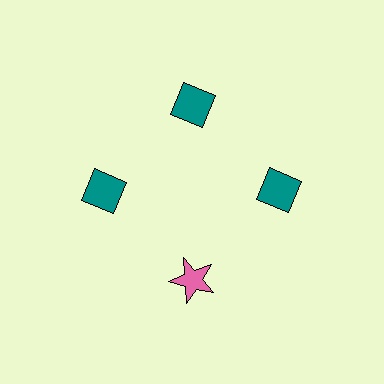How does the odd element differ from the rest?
It differs in both color (pink instead of teal) and shape (star instead of diamond).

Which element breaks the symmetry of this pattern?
The pink star at roughly the 6 o'clock position breaks the symmetry. All other shapes are teal diamonds.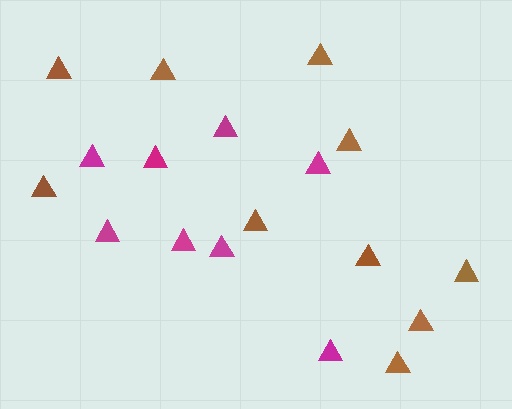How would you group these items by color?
There are 2 groups: one group of magenta triangles (8) and one group of brown triangles (10).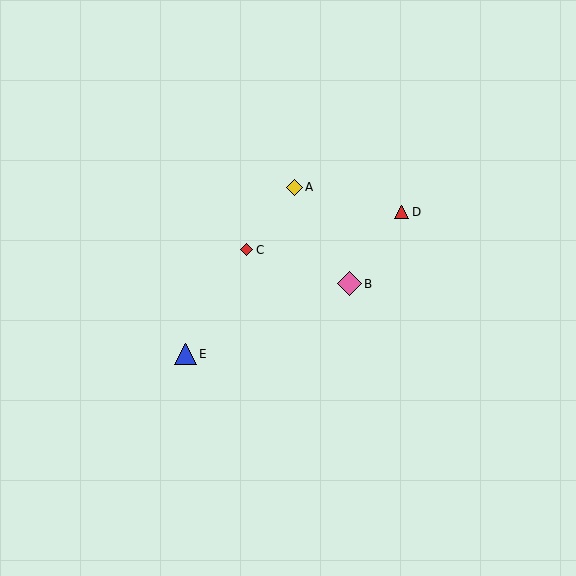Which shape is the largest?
The pink diamond (labeled B) is the largest.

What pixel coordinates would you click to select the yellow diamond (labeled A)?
Click at (294, 187) to select the yellow diamond A.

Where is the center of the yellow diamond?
The center of the yellow diamond is at (294, 187).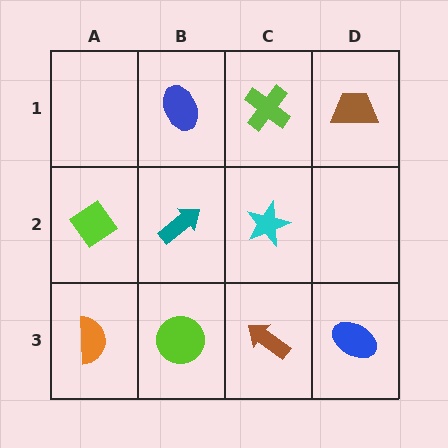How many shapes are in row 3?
4 shapes.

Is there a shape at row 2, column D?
No, that cell is empty.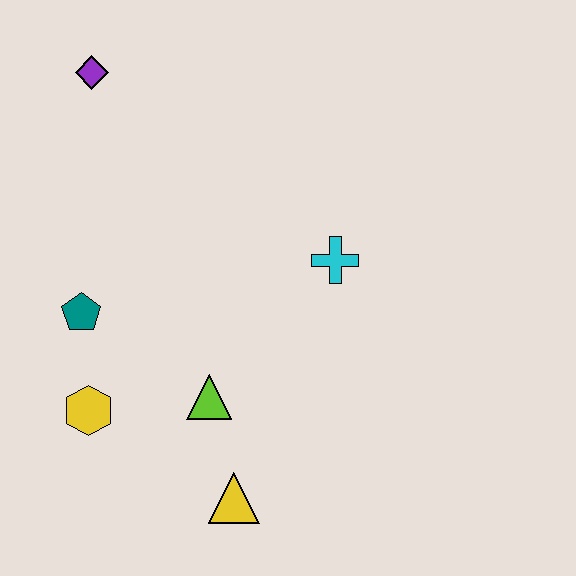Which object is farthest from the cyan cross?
The purple diamond is farthest from the cyan cross.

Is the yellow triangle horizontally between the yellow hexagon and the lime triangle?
No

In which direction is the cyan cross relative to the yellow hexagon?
The cyan cross is to the right of the yellow hexagon.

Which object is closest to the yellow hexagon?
The teal pentagon is closest to the yellow hexagon.